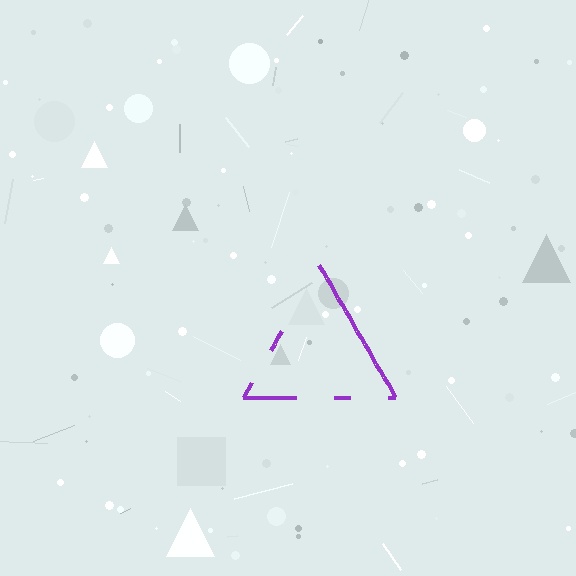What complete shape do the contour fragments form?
The contour fragments form a triangle.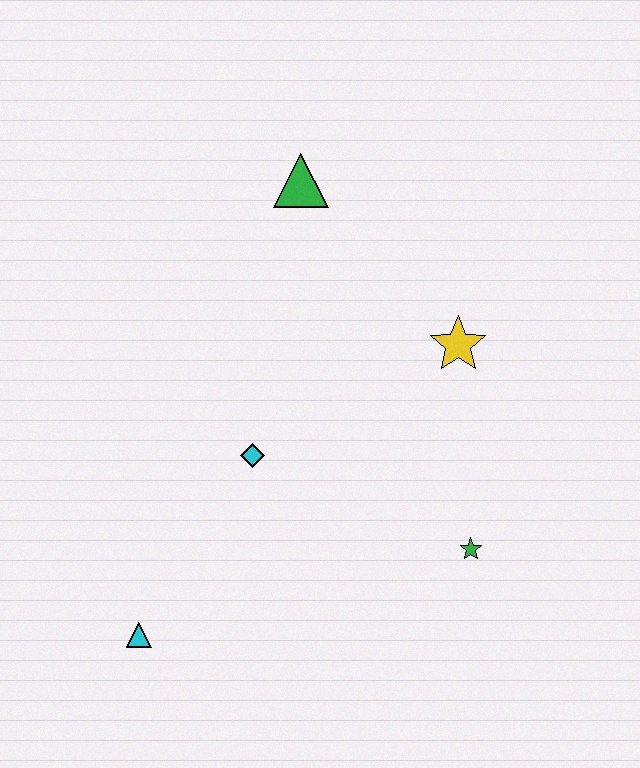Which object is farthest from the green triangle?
The cyan triangle is farthest from the green triangle.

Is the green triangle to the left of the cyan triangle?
No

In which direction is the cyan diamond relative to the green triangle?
The cyan diamond is below the green triangle.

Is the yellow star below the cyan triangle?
No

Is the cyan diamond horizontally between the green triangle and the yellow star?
No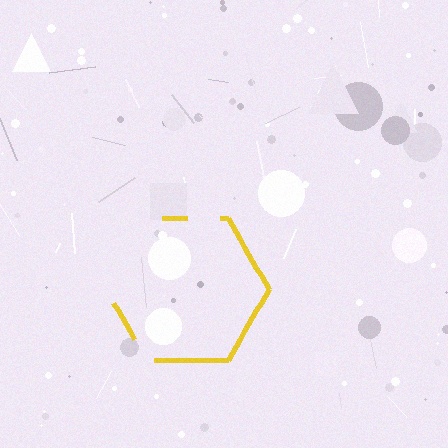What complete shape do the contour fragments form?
The contour fragments form a hexagon.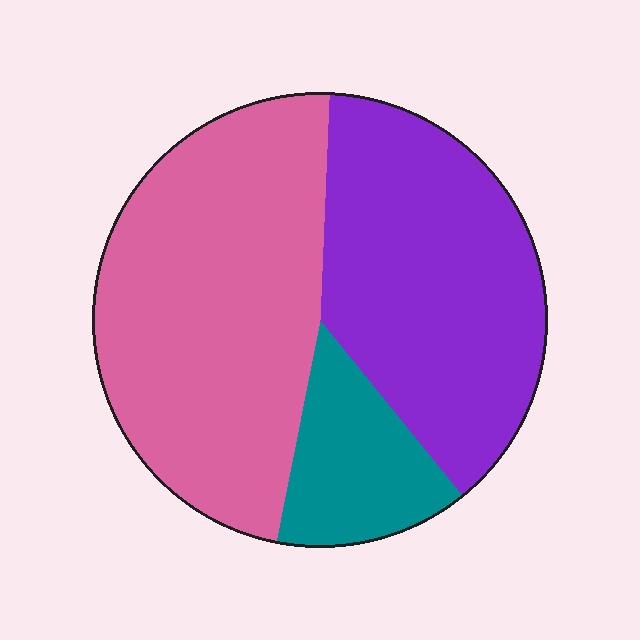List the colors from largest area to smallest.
From largest to smallest: pink, purple, teal.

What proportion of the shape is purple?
Purple covers about 40% of the shape.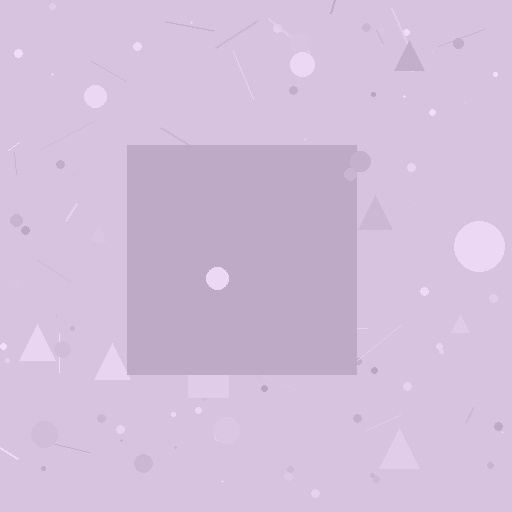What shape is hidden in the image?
A square is hidden in the image.